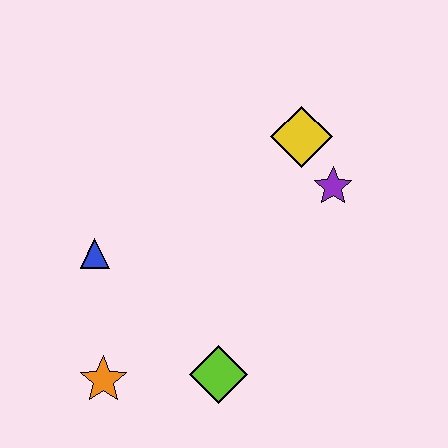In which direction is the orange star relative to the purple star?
The orange star is to the left of the purple star.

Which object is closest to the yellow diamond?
The purple star is closest to the yellow diamond.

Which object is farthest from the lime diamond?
The yellow diamond is farthest from the lime diamond.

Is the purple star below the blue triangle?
No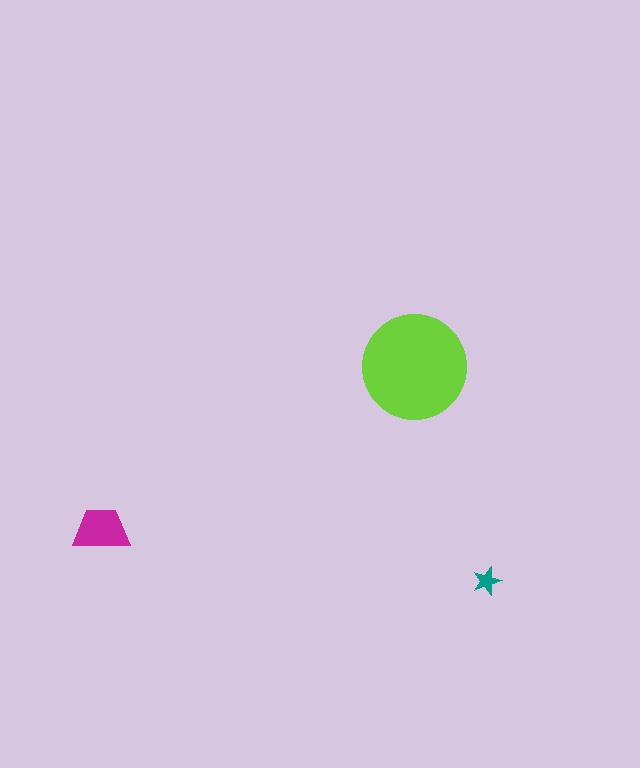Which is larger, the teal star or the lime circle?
The lime circle.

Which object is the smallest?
The teal star.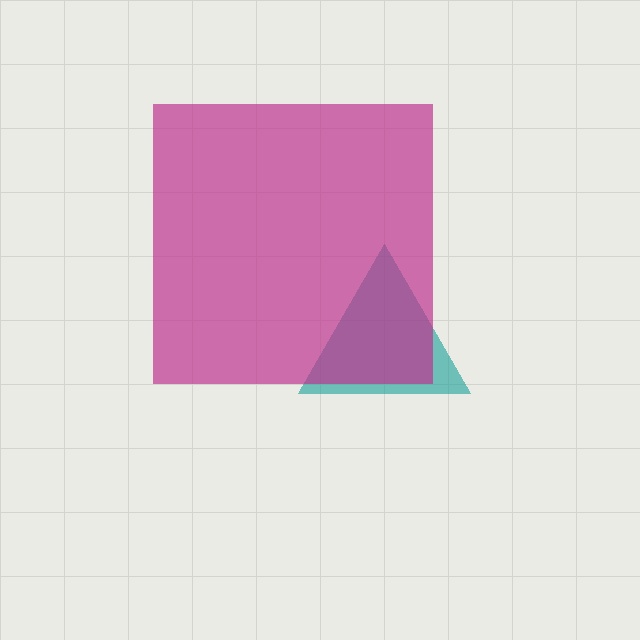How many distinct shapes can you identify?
There are 2 distinct shapes: a teal triangle, a magenta square.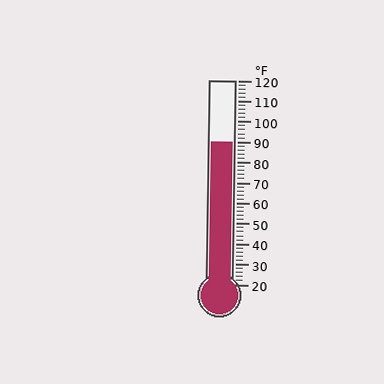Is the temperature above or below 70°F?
The temperature is above 70°F.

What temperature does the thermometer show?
The thermometer shows approximately 90°F.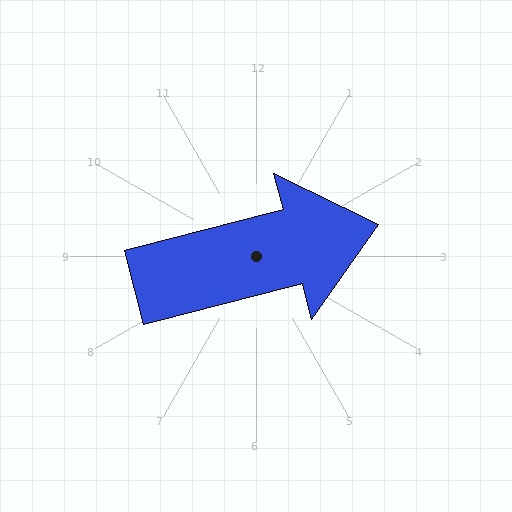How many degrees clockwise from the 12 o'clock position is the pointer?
Approximately 76 degrees.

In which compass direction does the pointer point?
East.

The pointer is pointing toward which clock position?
Roughly 3 o'clock.